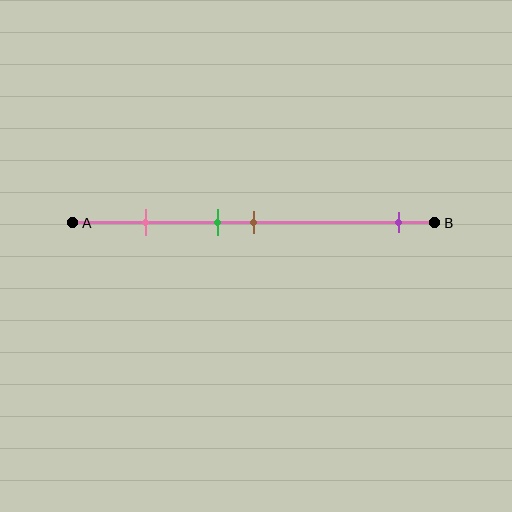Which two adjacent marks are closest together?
The green and brown marks are the closest adjacent pair.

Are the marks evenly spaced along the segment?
No, the marks are not evenly spaced.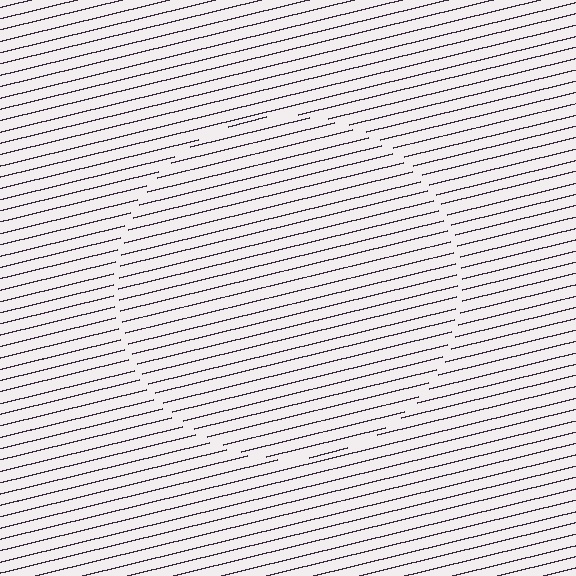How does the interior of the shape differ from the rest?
The interior of the shape contains the same grating, shifted by half a period — the contour is defined by the phase discontinuity where line-ends from the inner and outer gratings abut.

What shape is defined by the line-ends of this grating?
An illusory circle. The interior of the shape contains the same grating, shifted by half a period — the contour is defined by the phase discontinuity where line-ends from the inner and outer gratings abut.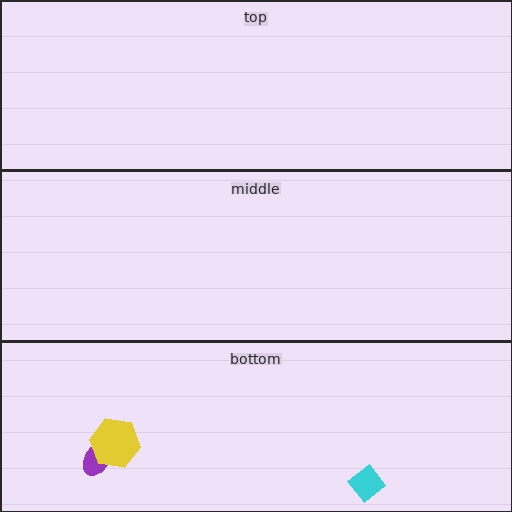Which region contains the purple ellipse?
The bottom region.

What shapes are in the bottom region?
The purple ellipse, the yellow hexagon, the cyan diamond.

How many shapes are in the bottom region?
3.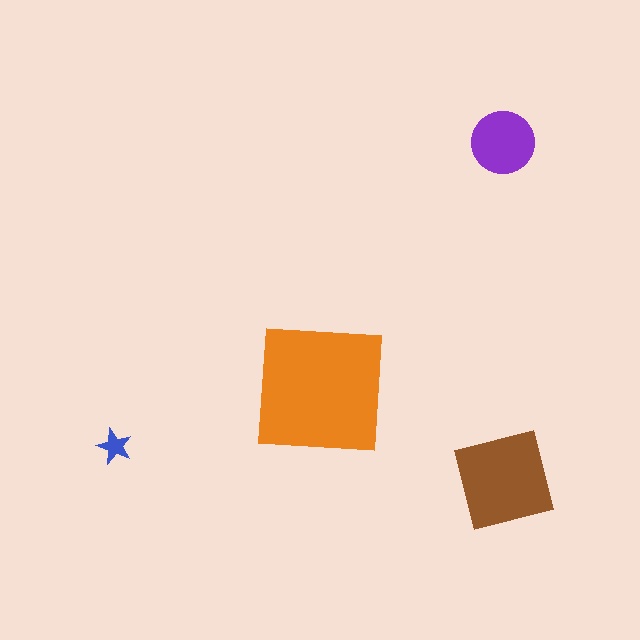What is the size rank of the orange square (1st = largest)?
1st.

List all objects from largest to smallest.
The orange square, the brown square, the purple circle, the blue star.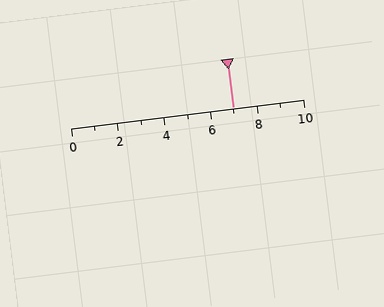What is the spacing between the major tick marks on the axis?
The major ticks are spaced 2 apart.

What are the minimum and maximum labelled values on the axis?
The axis runs from 0 to 10.